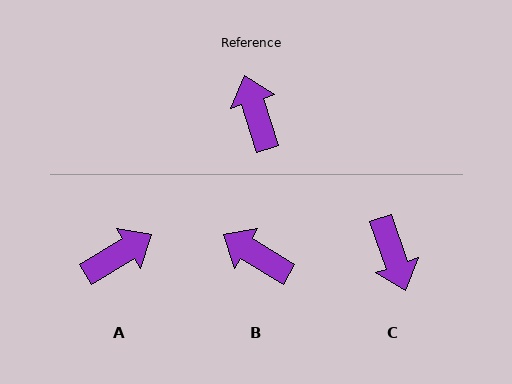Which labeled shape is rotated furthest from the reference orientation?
C, about 179 degrees away.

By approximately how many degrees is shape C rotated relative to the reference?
Approximately 179 degrees clockwise.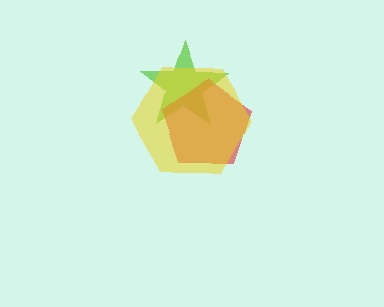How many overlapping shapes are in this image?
There are 3 overlapping shapes in the image.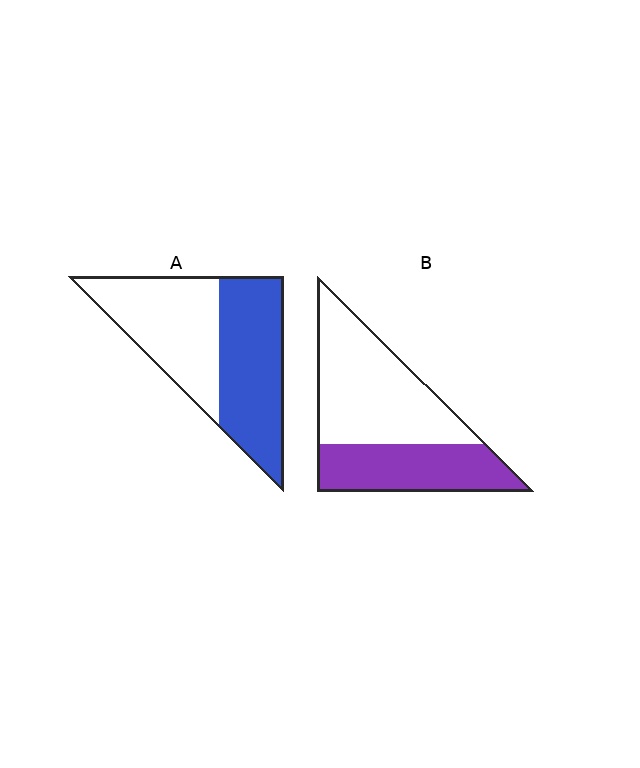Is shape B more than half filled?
No.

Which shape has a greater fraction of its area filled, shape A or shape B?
Shape A.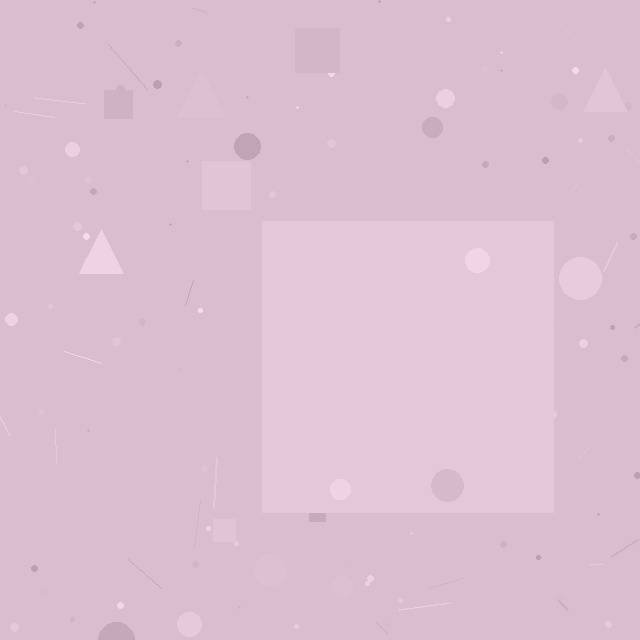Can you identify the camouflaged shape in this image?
The camouflaged shape is a square.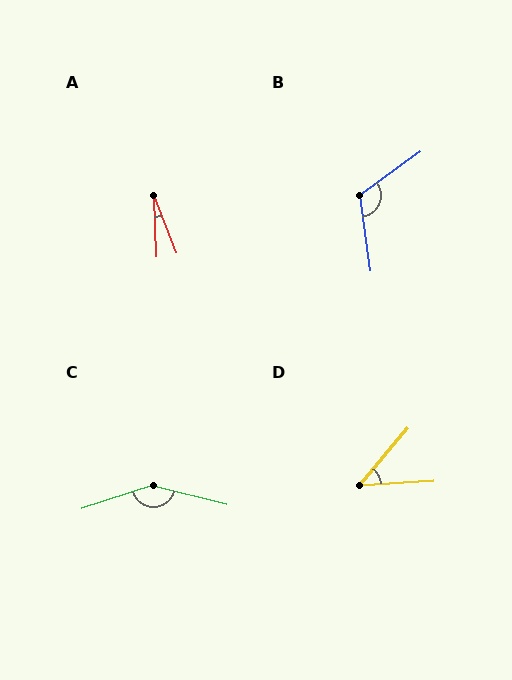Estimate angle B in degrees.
Approximately 118 degrees.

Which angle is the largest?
C, at approximately 148 degrees.